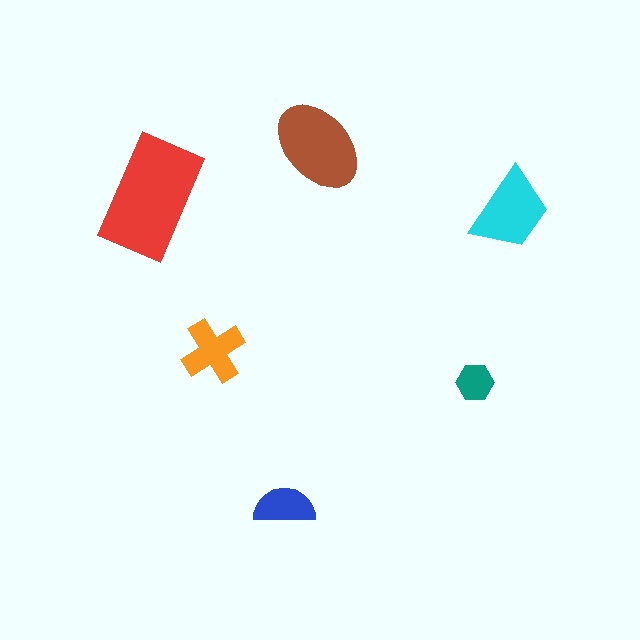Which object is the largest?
The red rectangle.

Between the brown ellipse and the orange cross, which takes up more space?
The brown ellipse.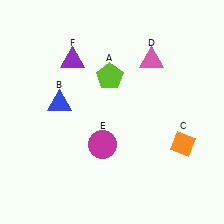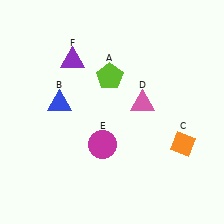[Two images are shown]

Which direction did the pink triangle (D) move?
The pink triangle (D) moved down.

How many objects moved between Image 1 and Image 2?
1 object moved between the two images.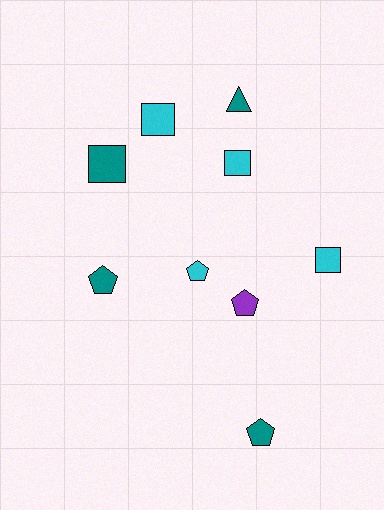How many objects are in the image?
There are 9 objects.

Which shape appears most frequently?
Pentagon, with 4 objects.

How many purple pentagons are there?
There is 1 purple pentagon.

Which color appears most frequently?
Teal, with 4 objects.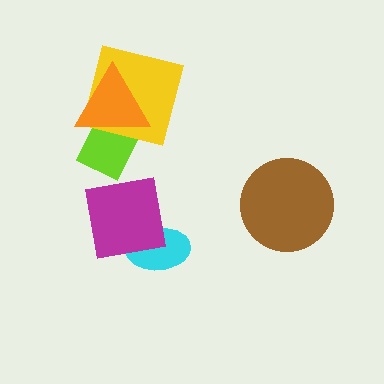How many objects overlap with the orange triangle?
2 objects overlap with the orange triangle.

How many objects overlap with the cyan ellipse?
1 object overlaps with the cyan ellipse.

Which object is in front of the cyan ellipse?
The magenta square is in front of the cyan ellipse.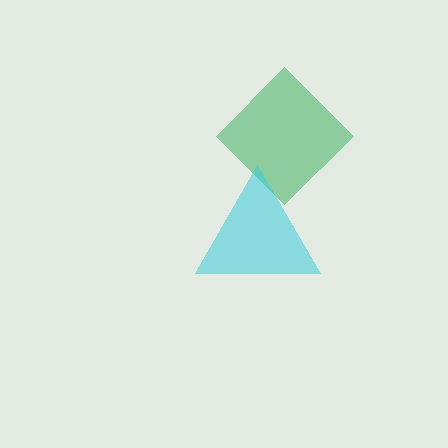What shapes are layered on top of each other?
The layered shapes are: a green diamond, a cyan triangle.